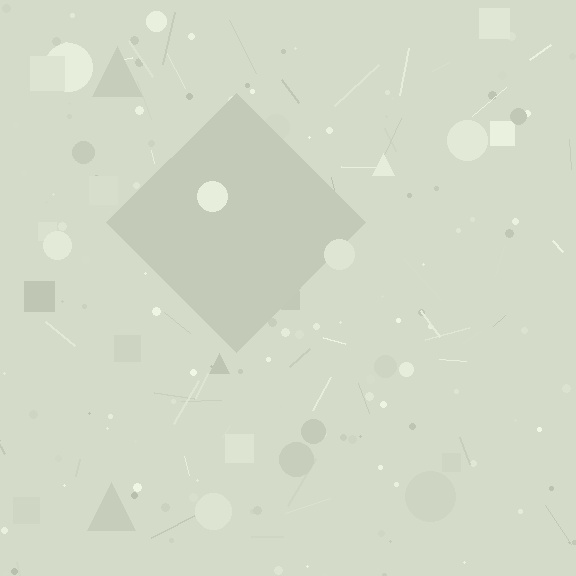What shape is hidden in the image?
A diamond is hidden in the image.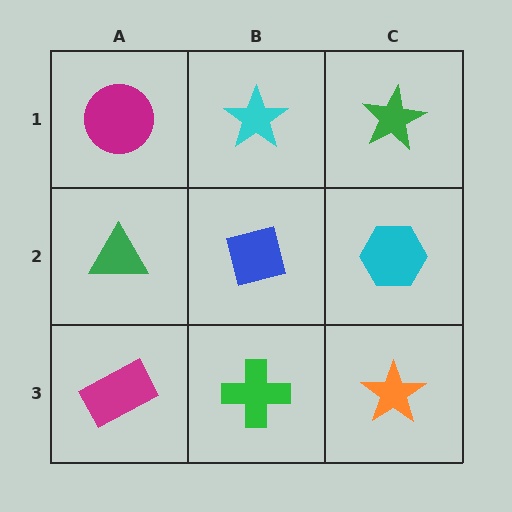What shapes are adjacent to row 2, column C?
A green star (row 1, column C), an orange star (row 3, column C), a blue square (row 2, column B).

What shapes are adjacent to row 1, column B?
A blue square (row 2, column B), a magenta circle (row 1, column A), a green star (row 1, column C).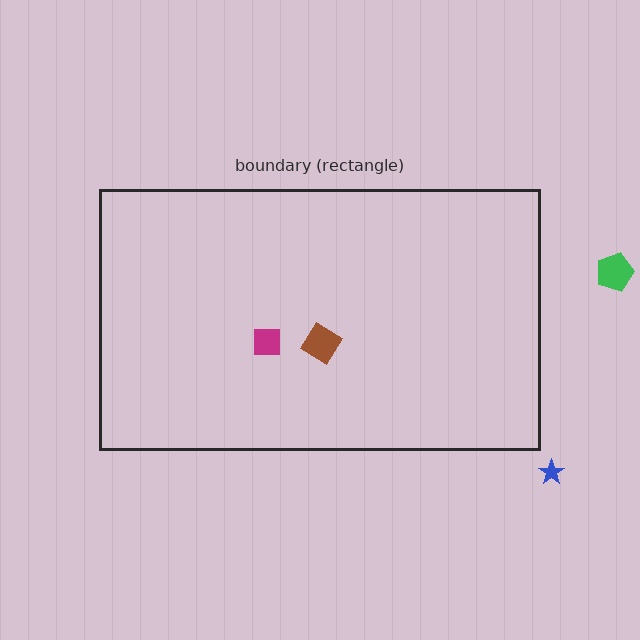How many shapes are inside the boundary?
2 inside, 2 outside.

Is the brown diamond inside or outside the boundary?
Inside.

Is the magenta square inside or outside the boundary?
Inside.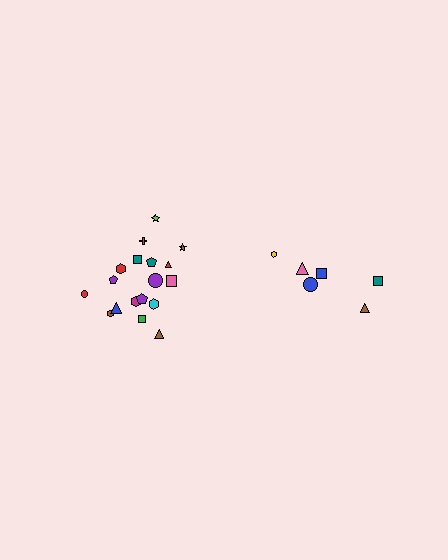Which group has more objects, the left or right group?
The left group.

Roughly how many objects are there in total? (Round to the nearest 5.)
Roughly 25 objects in total.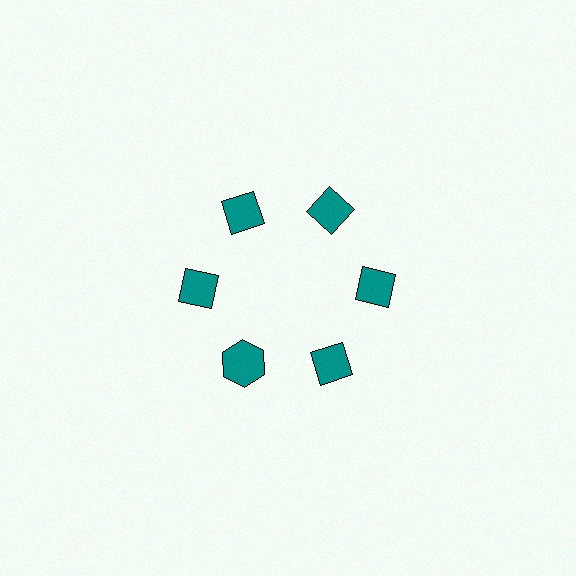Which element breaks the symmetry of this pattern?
The teal hexagon at roughly the 7 o'clock position breaks the symmetry. All other shapes are teal diamonds.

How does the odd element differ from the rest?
It has a different shape: hexagon instead of diamond.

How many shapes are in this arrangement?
There are 6 shapes arranged in a ring pattern.